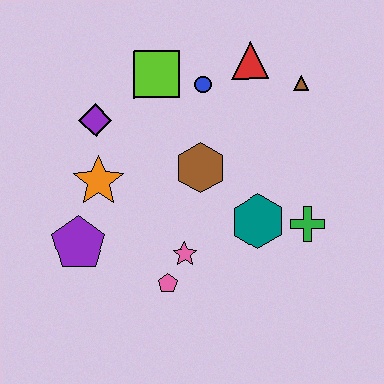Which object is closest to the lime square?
The blue circle is closest to the lime square.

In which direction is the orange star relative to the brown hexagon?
The orange star is to the left of the brown hexagon.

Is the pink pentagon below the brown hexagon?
Yes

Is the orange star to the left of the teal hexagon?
Yes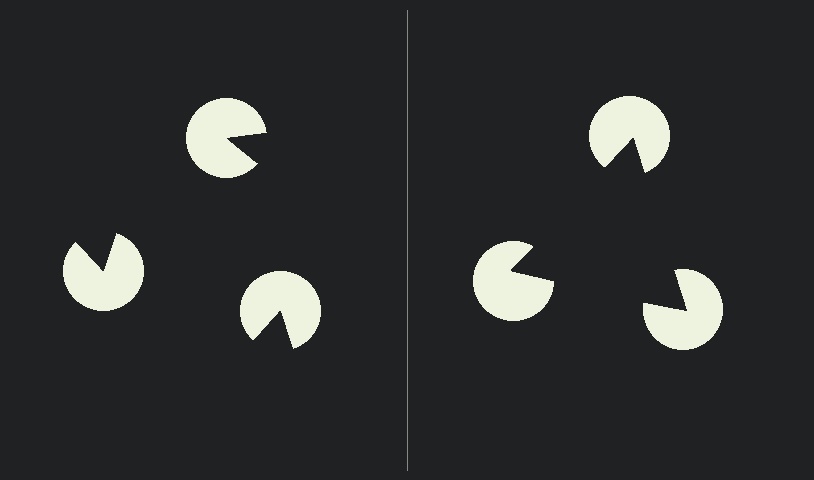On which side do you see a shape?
An illusory triangle appears on the right side. On the left side the wedge cuts are rotated, so no coherent shape forms.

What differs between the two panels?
The pac-man discs are positioned identically on both sides; only the wedge orientations differ. On the right they align to a triangle; on the left they are misaligned.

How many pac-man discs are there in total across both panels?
6 — 3 on each side.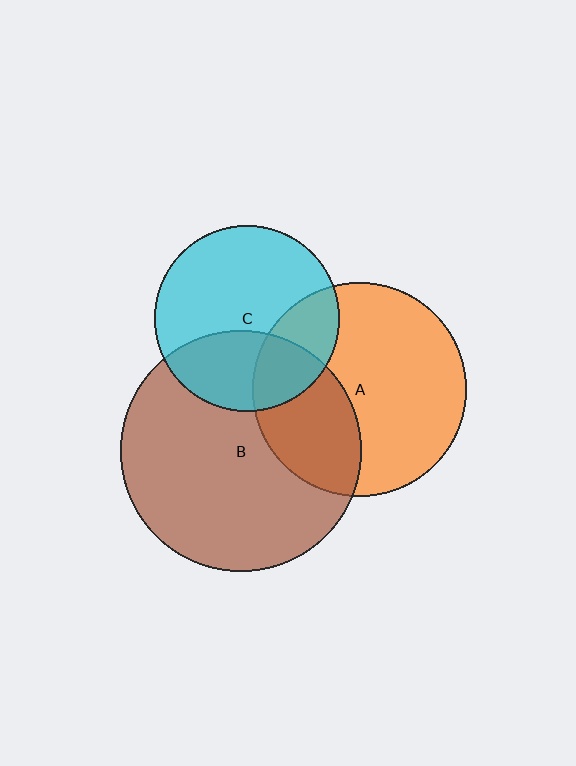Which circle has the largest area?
Circle B (brown).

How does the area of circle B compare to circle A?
Approximately 1.3 times.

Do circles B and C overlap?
Yes.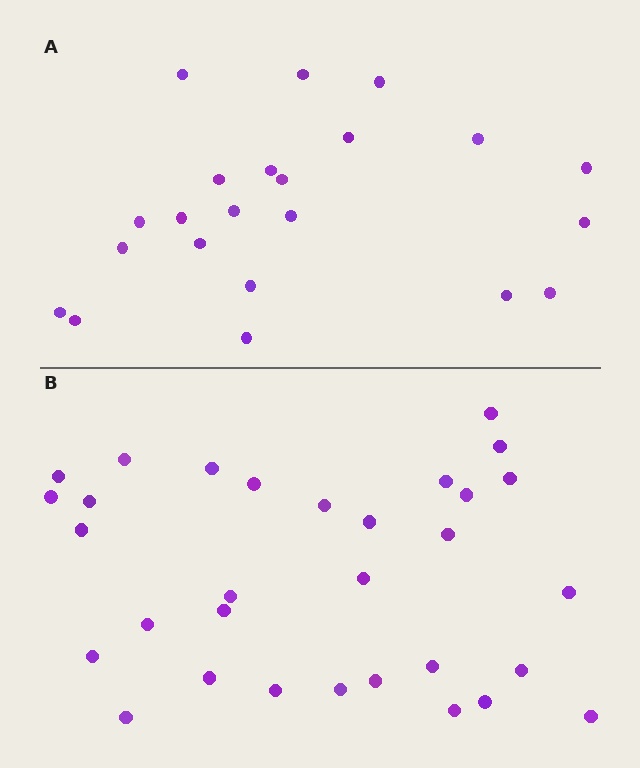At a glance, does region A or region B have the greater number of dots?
Region B (the bottom region) has more dots.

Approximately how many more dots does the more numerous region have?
Region B has roughly 8 or so more dots than region A.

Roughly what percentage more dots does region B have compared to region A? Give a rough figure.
About 40% more.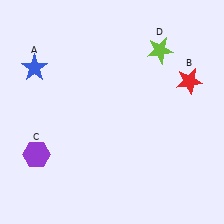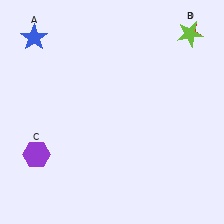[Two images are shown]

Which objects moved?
The objects that moved are: the blue star (A), the red star (B), the lime star (D).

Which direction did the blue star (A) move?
The blue star (A) moved up.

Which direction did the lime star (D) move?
The lime star (D) moved right.